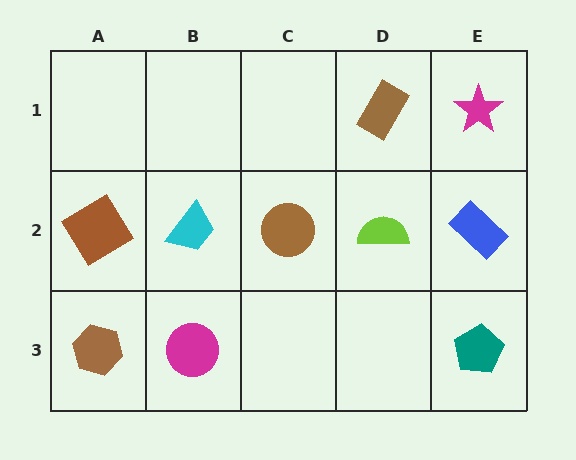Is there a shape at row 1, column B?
No, that cell is empty.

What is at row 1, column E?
A magenta star.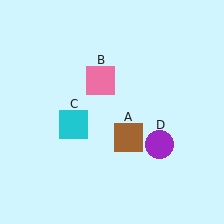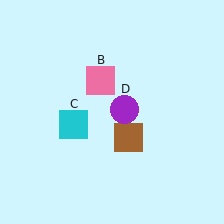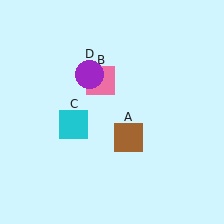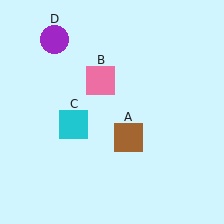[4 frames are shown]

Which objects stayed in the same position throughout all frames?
Brown square (object A) and pink square (object B) and cyan square (object C) remained stationary.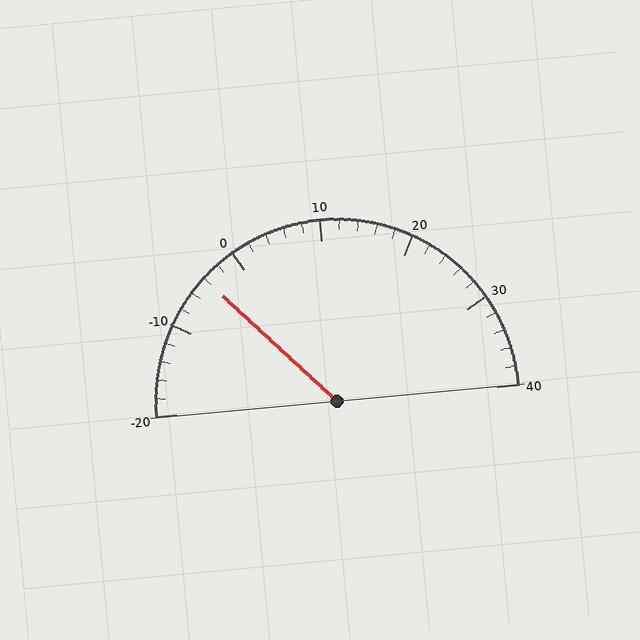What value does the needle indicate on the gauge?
The needle indicates approximately -4.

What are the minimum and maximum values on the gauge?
The gauge ranges from -20 to 40.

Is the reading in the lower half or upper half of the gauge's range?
The reading is in the lower half of the range (-20 to 40).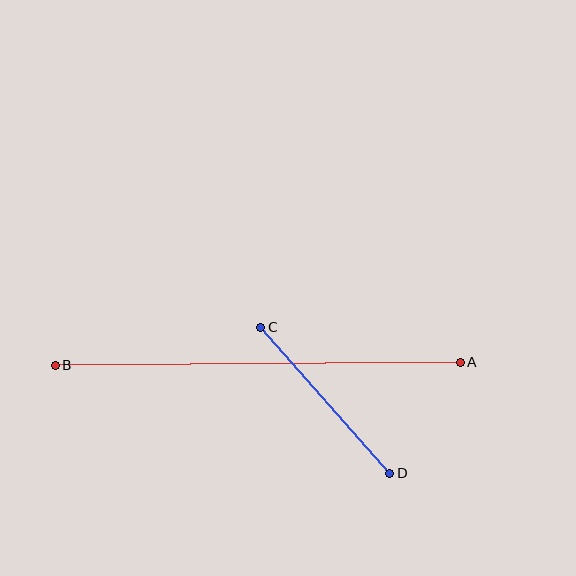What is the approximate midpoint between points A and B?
The midpoint is at approximately (258, 364) pixels.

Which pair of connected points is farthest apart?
Points A and B are farthest apart.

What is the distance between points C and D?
The distance is approximately 195 pixels.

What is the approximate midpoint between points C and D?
The midpoint is at approximately (325, 400) pixels.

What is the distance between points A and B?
The distance is approximately 405 pixels.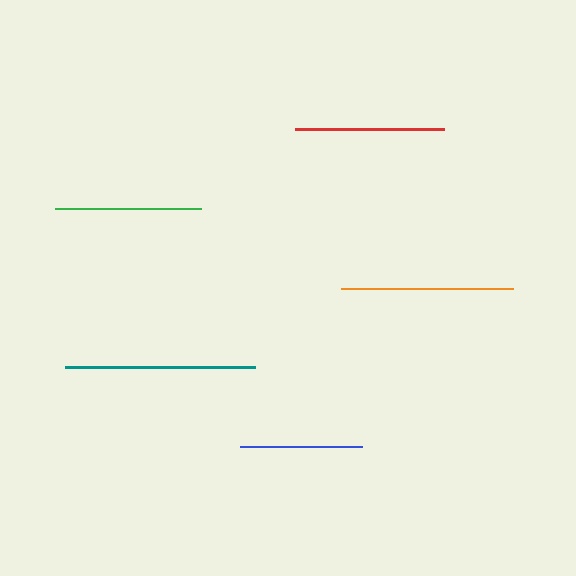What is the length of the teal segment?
The teal segment is approximately 190 pixels long.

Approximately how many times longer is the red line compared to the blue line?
The red line is approximately 1.2 times the length of the blue line.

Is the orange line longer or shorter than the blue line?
The orange line is longer than the blue line.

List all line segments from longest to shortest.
From longest to shortest: teal, orange, red, green, blue.